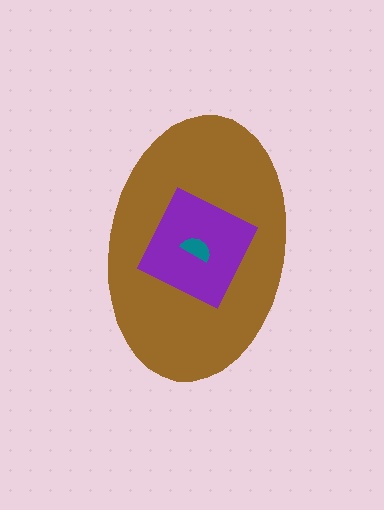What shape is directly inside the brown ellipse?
The purple diamond.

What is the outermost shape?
The brown ellipse.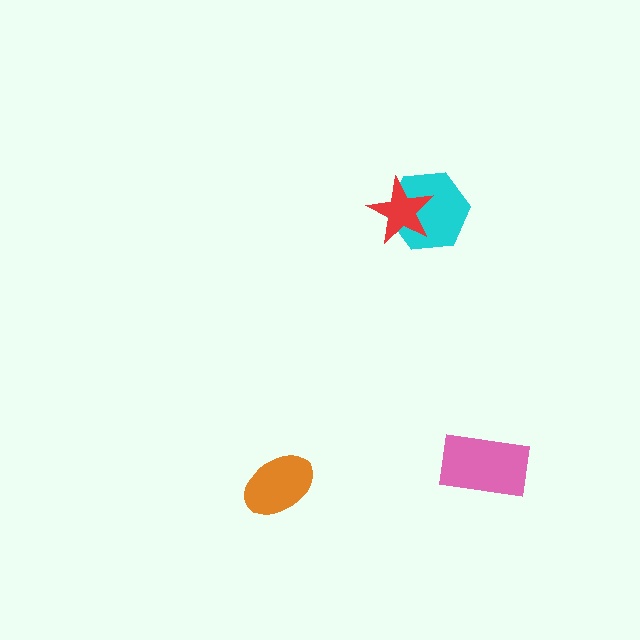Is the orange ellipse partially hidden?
No, no other shape covers it.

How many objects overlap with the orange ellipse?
0 objects overlap with the orange ellipse.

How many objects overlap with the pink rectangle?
0 objects overlap with the pink rectangle.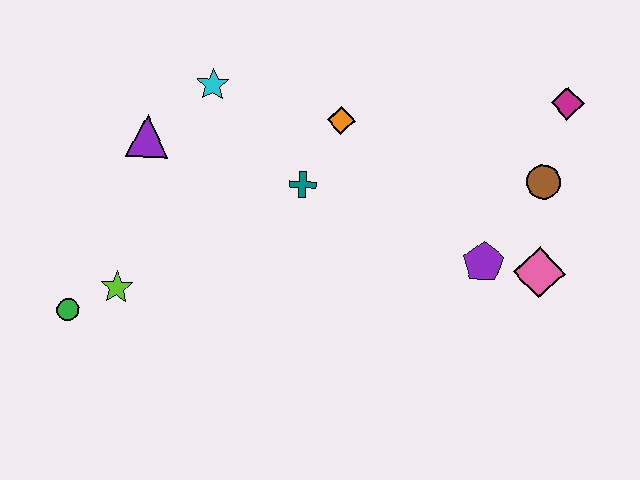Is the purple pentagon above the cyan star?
No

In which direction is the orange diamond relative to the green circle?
The orange diamond is to the right of the green circle.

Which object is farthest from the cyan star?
The pink diamond is farthest from the cyan star.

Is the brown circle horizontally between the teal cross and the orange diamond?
No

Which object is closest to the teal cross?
The orange diamond is closest to the teal cross.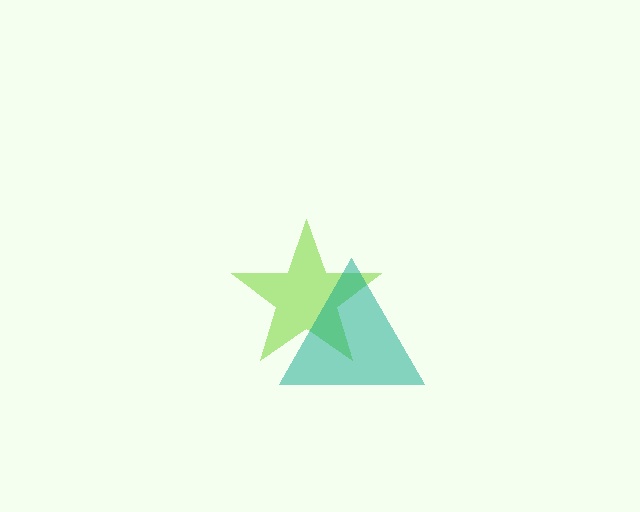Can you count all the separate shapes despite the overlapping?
Yes, there are 2 separate shapes.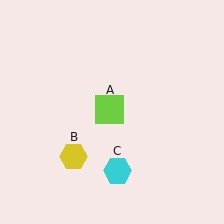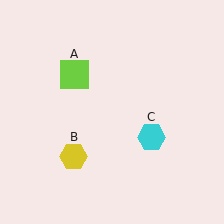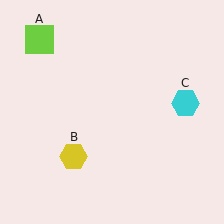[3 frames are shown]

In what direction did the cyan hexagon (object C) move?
The cyan hexagon (object C) moved up and to the right.